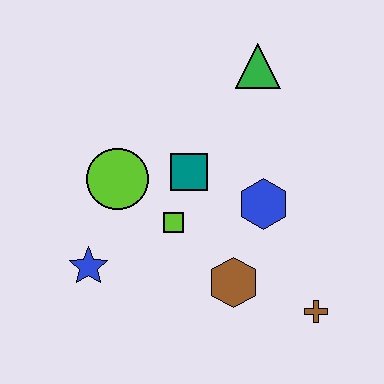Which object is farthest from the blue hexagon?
The blue star is farthest from the blue hexagon.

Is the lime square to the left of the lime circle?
No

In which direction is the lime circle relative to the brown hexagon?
The lime circle is to the left of the brown hexagon.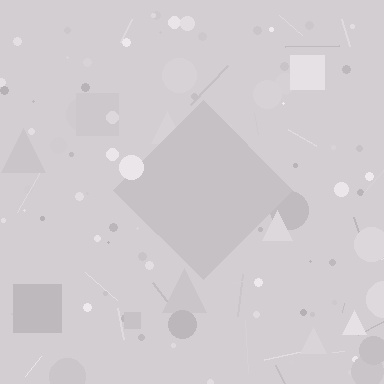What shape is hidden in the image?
A diamond is hidden in the image.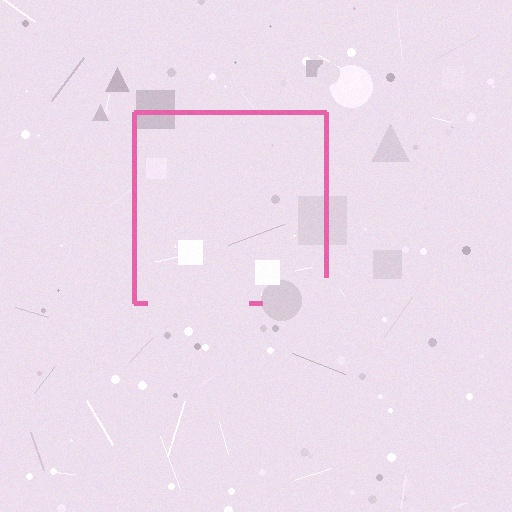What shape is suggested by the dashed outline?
The dashed outline suggests a square.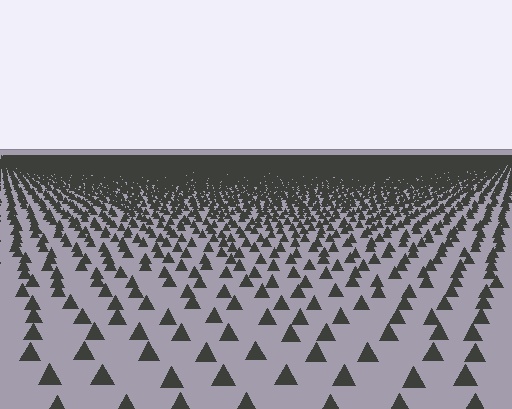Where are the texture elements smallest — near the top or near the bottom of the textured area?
Near the top.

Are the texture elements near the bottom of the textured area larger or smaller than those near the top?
Larger. Near the bottom, elements are closer to the viewer and appear at a bigger on-screen size.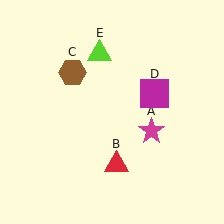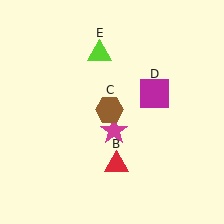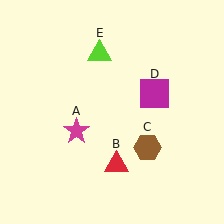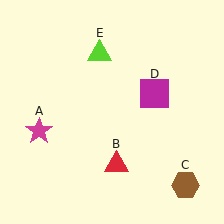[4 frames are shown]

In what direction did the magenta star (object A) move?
The magenta star (object A) moved left.